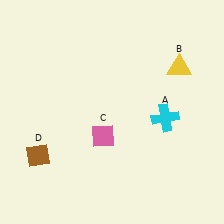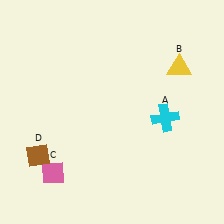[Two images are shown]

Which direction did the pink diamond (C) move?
The pink diamond (C) moved left.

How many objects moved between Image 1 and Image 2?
1 object moved between the two images.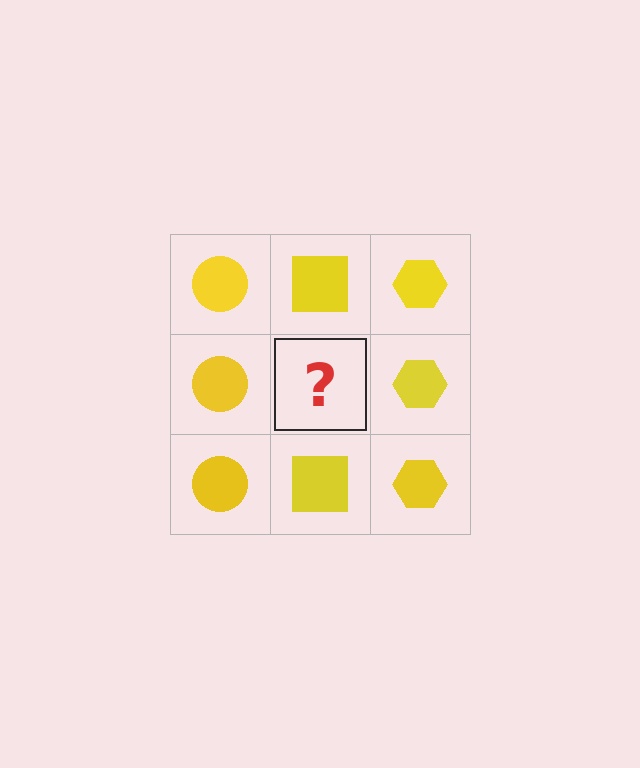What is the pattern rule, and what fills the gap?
The rule is that each column has a consistent shape. The gap should be filled with a yellow square.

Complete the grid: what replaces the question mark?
The question mark should be replaced with a yellow square.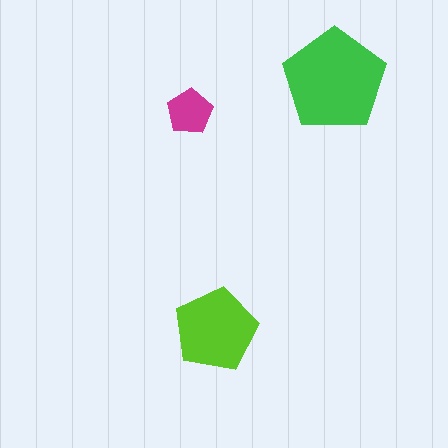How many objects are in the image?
There are 3 objects in the image.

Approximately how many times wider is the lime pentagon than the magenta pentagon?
About 2 times wider.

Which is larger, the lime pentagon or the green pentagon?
The green one.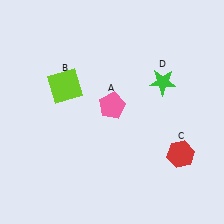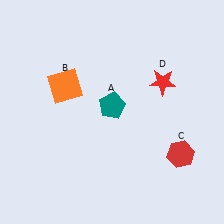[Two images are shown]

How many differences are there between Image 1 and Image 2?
There are 3 differences between the two images.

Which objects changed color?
A changed from pink to teal. B changed from lime to orange. D changed from green to red.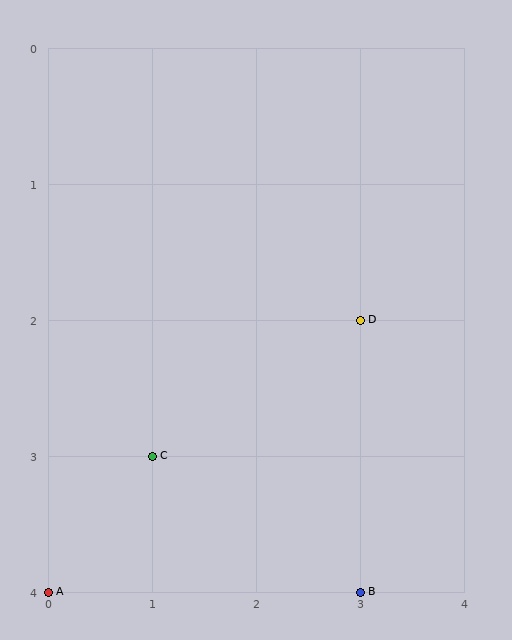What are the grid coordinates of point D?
Point D is at grid coordinates (3, 2).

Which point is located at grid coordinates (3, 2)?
Point D is at (3, 2).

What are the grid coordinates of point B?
Point B is at grid coordinates (3, 4).